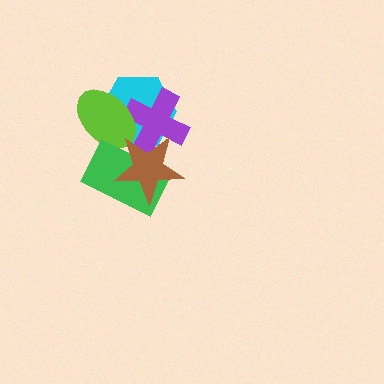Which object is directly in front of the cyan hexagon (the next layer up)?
The purple cross is directly in front of the cyan hexagon.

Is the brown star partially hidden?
No, no other shape covers it.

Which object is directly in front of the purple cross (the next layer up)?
The lime ellipse is directly in front of the purple cross.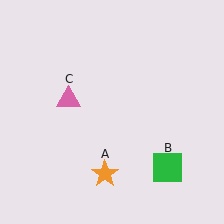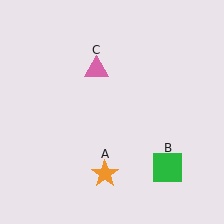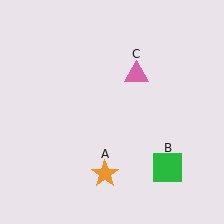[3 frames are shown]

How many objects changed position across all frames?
1 object changed position: pink triangle (object C).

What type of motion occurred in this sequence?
The pink triangle (object C) rotated clockwise around the center of the scene.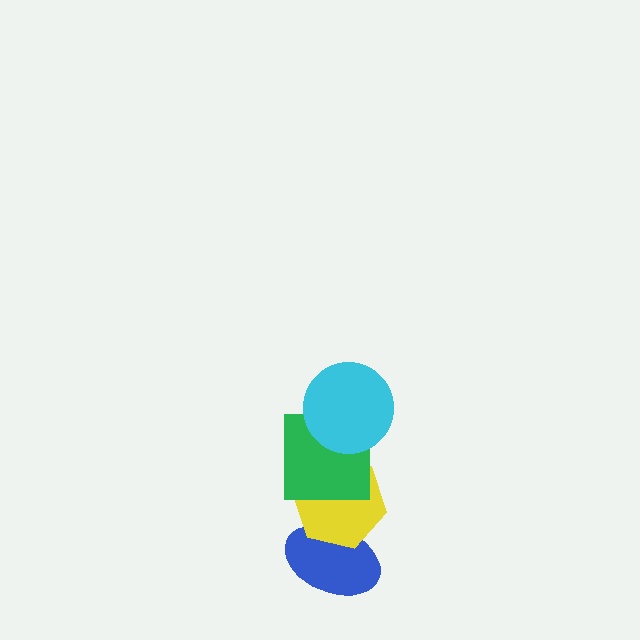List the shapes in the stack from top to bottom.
From top to bottom: the cyan circle, the green square, the yellow hexagon, the blue ellipse.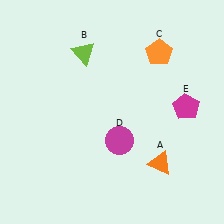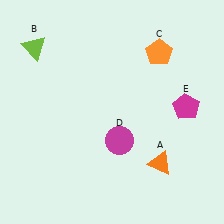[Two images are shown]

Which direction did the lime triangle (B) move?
The lime triangle (B) moved left.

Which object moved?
The lime triangle (B) moved left.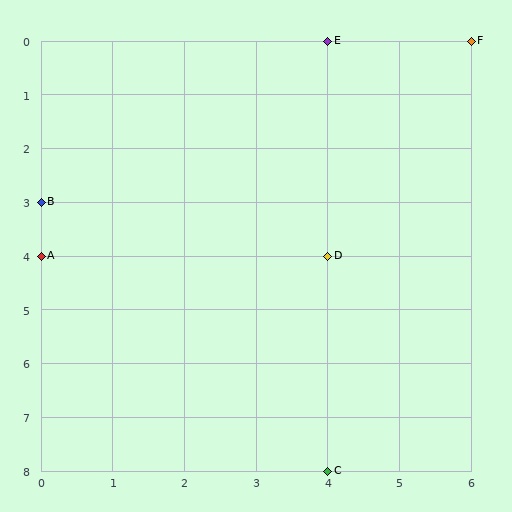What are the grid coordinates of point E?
Point E is at grid coordinates (4, 0).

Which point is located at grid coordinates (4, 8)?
Point C is at (4, 8).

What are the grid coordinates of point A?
Point A is at grid coordinates (0, 4).